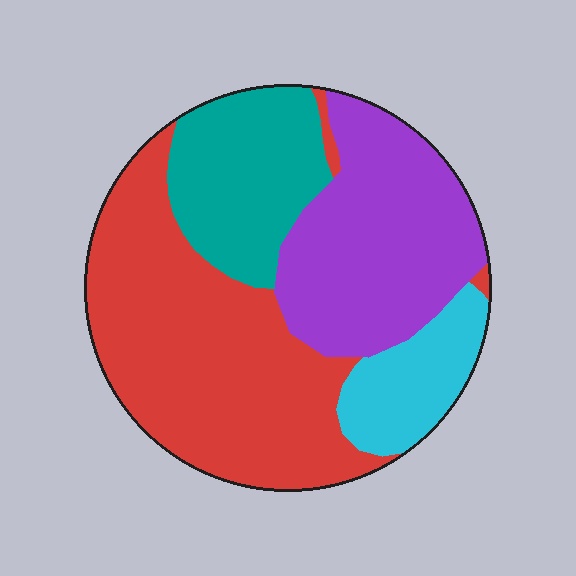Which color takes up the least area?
Cyan, at roughly 10%.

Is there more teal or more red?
Red.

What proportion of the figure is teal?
Teal takes up about one fifth (1/5) of the figure.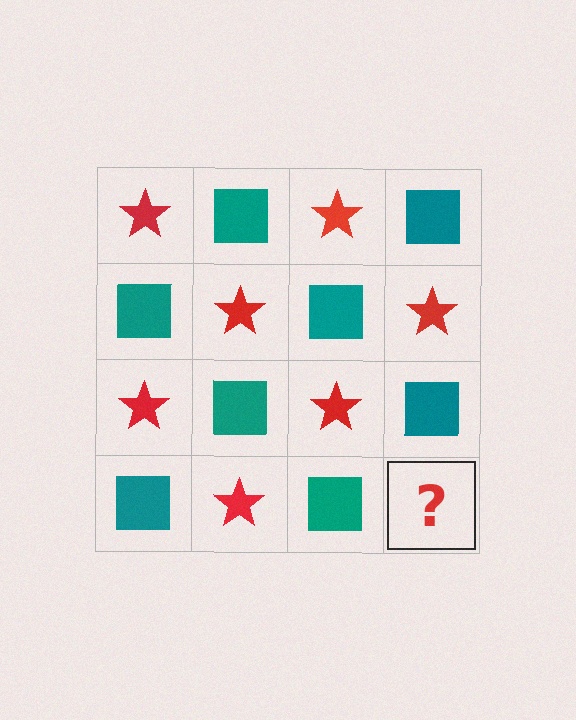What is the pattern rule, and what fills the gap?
The rule is that it alternates red star and teal square in a checkerboard pattern. The gap should be filled with a red star.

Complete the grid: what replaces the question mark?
The question mark should be replaced with a red star.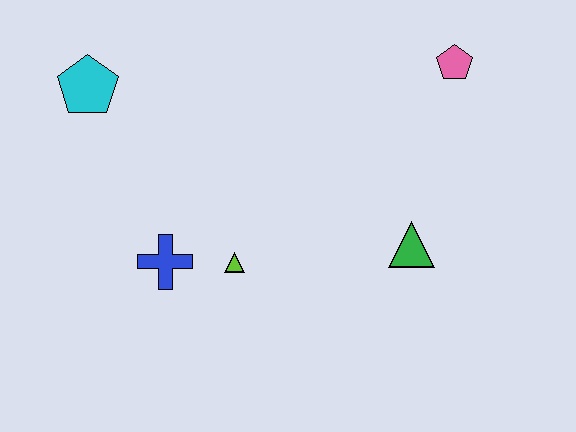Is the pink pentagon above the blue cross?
Yes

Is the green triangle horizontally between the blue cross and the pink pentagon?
Yes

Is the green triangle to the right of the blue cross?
Yes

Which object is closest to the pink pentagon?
The green triangle is closest to the pink pentagon.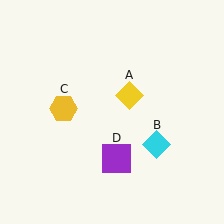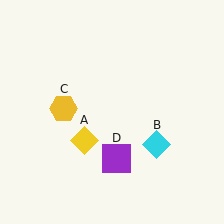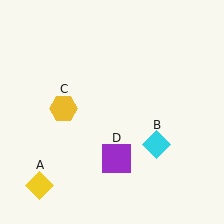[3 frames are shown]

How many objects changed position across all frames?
1 object changed position: yellow diamond (object A).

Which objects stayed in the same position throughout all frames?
Cyan diamond (object B) and yellow hexagon (object C) and purple square (object D) remained stationary.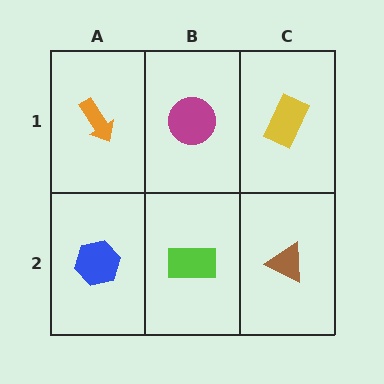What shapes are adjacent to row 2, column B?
A magenta circle (row 1, column B), a blue hexagon (row 2, column A), a brown triangle (row 2, column C).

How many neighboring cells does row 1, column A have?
2.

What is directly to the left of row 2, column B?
A blue hexagon.